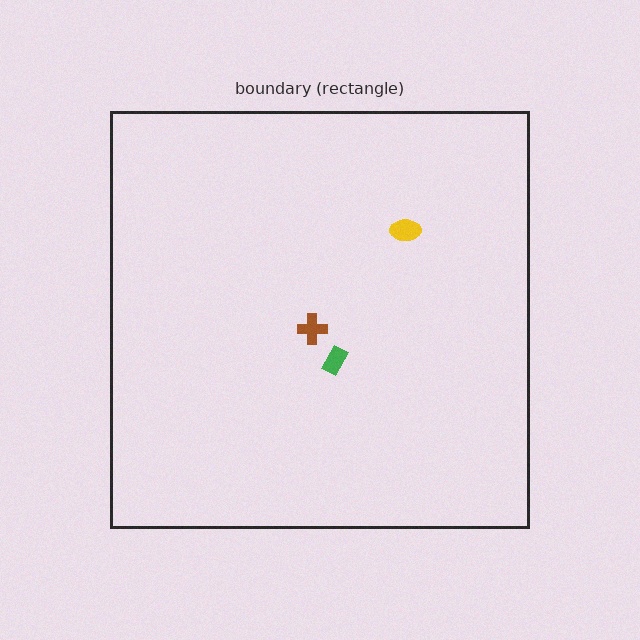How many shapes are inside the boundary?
3 inside, 0 outside.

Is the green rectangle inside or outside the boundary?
Inside.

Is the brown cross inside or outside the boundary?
Inside.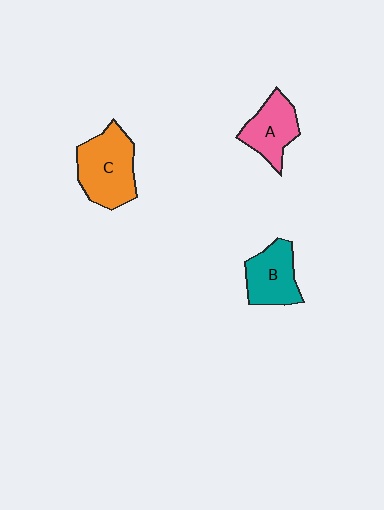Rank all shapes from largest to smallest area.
From largest to smallest: C (orange), B (teal), A (pink).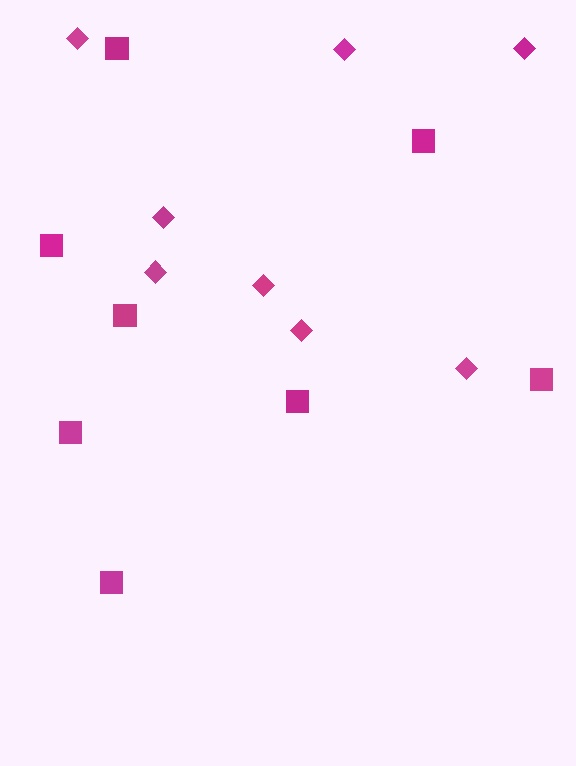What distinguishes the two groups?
There are 2 groups: one group of diamonds (8) and one group of squares (8).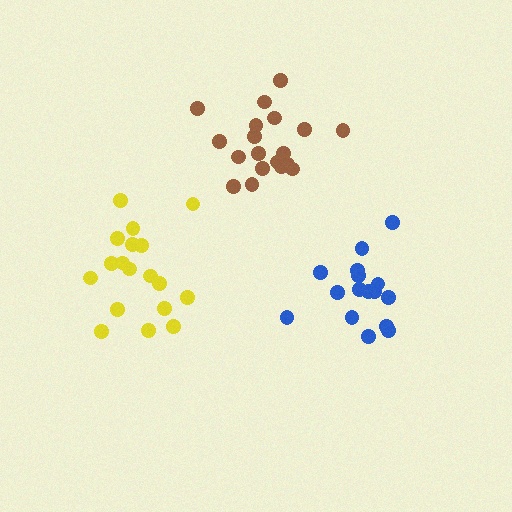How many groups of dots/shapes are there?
There are 3 groups.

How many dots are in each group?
Group 1: 16 dots, Group 2: 19 dots, Group 3: 18 dots (53 total).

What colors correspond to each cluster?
The clusters are colored: blue, brown, yellow.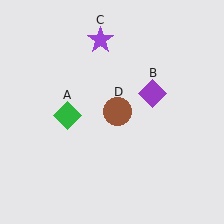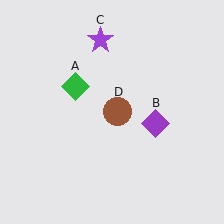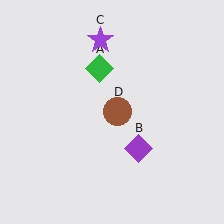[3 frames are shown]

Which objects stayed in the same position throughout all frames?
Purple star (object C) and brown circle (object D) remained stationary.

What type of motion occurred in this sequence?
The green diamond (object A), purple diamond (object B) rotated clockwise around the center of the scene.